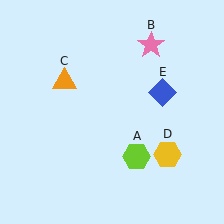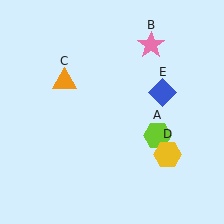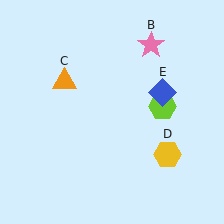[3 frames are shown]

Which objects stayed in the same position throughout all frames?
Pink star (object B) and orange triangle (object C) and yellow hexagon (object D) and blue diamond (object E) remained stationary.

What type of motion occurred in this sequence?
The lime hexagon (object A) rotated counterclockwise around the center of the scene.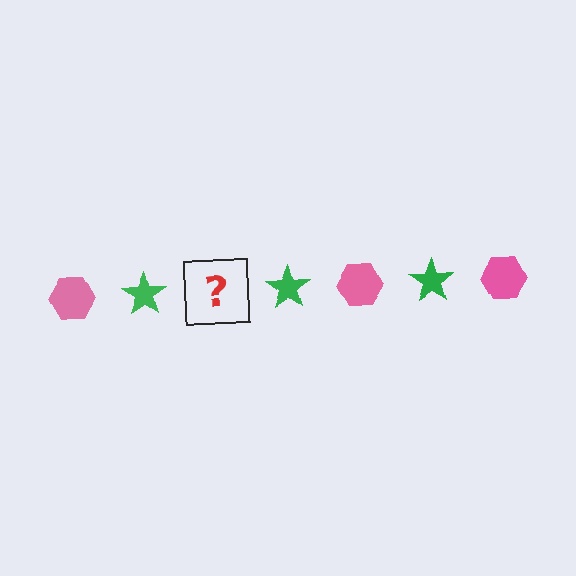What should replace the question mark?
The question mark should be replaced with a pink hexagon.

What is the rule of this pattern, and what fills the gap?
The rule is that the pattern alternates between pink hexagon and green star. The gap should be filled with a pink hexagon.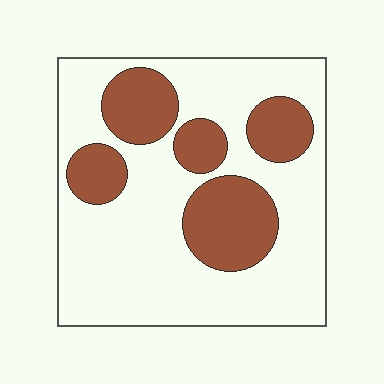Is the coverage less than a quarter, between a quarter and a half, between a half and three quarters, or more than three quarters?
Between a quarter and a half.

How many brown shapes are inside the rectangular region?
5.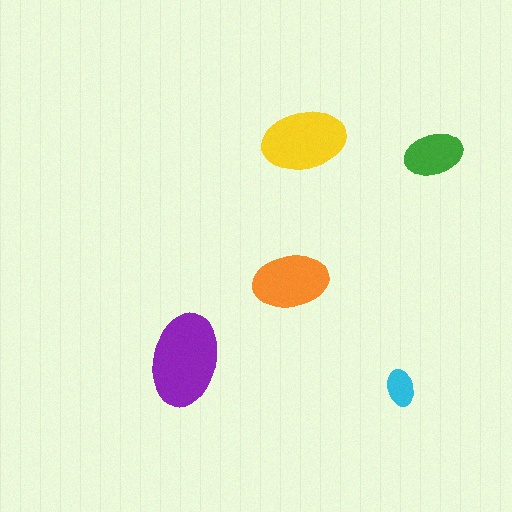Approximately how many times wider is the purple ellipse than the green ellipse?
About 1.5 times wider.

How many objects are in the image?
There are 5 objects in the image.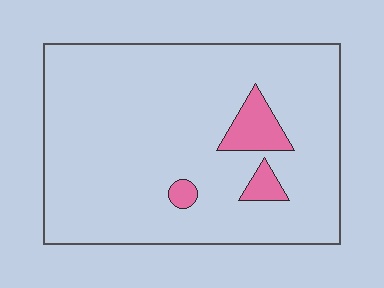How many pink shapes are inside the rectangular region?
3.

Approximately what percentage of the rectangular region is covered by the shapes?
Approximately 10%.